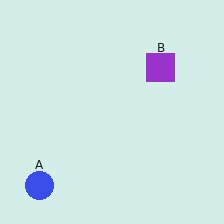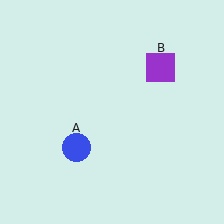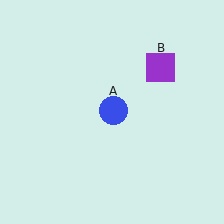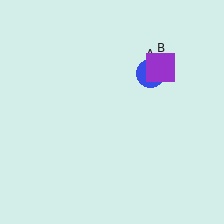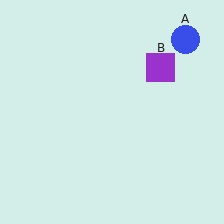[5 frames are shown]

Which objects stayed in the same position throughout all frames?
Purple square (object B) remained stationary.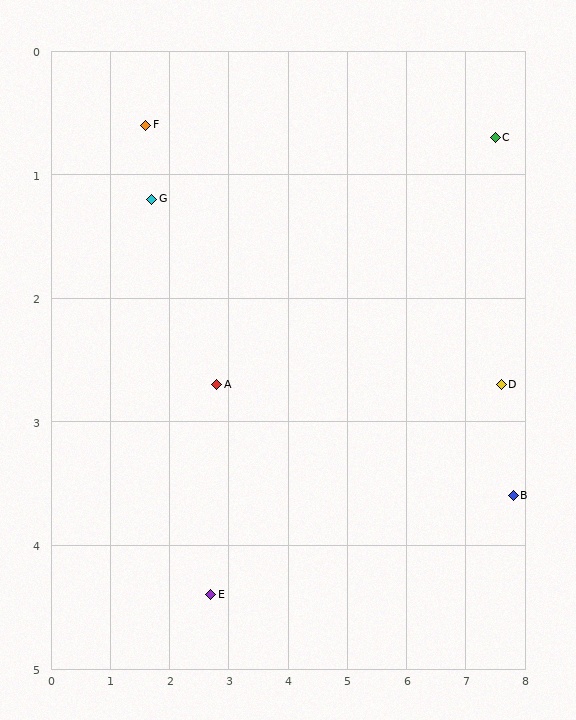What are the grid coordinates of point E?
Point E is at approximately (2.7, 4.4).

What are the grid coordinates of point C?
Point C is at approximately (7.5, 0.7).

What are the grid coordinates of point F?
Point F is at approximately (1.6, 0.6).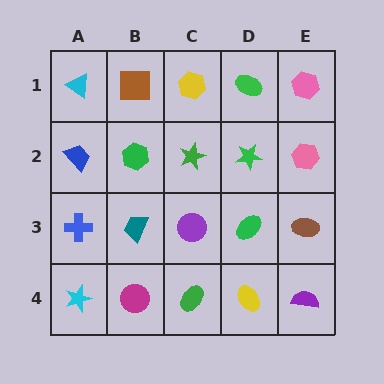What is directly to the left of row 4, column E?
A yellow ellipse.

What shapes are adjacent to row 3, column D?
A green star (row 2, column D), a yellow ellipse (row 4, column D), a purple circle (row 3, column C), a brown ellipse (row 3, column E).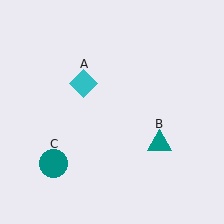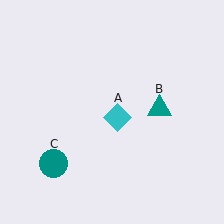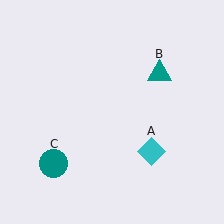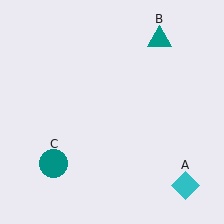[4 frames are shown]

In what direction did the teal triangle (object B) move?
The teal triangle (object B) moved up.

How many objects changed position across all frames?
2 objects changed position: cyan diamond (object A), teal triangle (object B).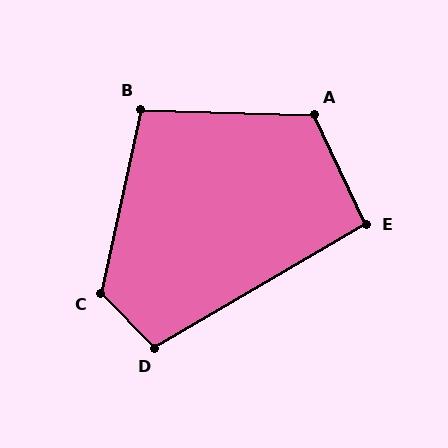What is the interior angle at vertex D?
Approximately 105 degrees (obtuse).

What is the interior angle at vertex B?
Approximately 100 degrees (obtuse).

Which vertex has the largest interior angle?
C, at approximately 123 degrees.